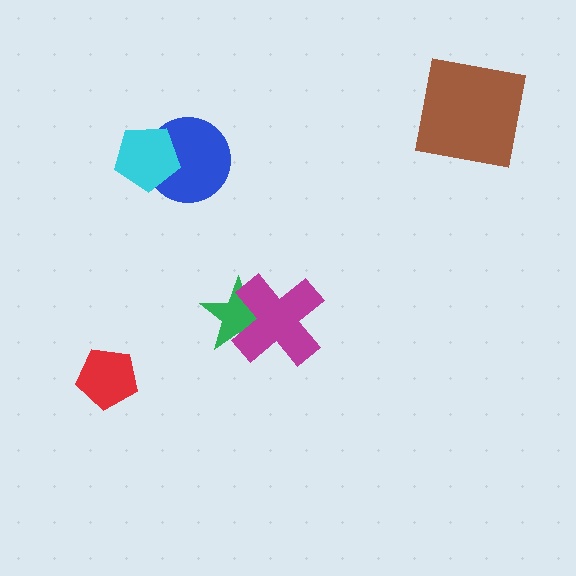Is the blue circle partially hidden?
Yes, it is partially covered by another shape.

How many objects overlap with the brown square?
0 objects overlap with the brown square.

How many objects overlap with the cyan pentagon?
1 object overlaps with the cyan pentagon.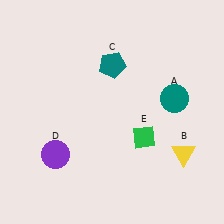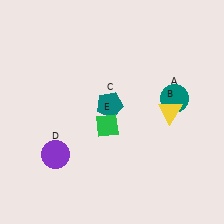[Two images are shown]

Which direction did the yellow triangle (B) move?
The yellow triangle (B) moved up.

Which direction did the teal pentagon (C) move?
The teal pentagon (C) moved down.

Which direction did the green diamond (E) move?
The green diamond (E) moved left.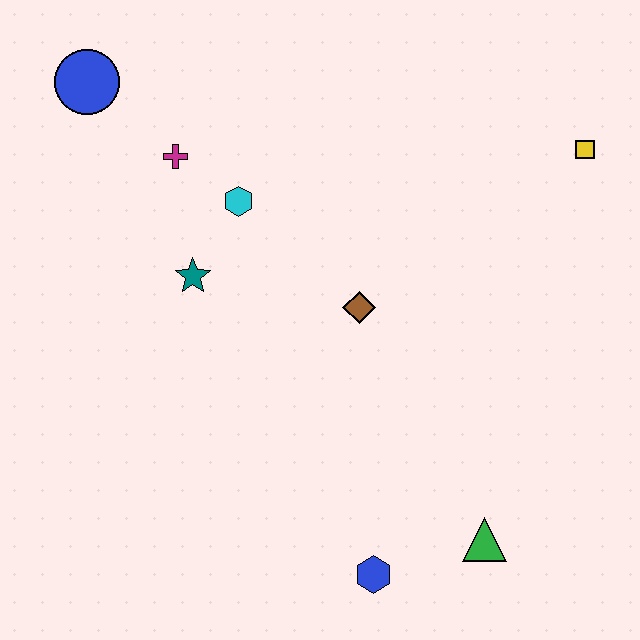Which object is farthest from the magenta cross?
The green triangle is farthest from the magenta cross.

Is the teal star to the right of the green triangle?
No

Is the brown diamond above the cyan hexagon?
No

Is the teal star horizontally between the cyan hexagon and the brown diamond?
No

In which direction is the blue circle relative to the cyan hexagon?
The blue circle is to the left of the cyan hexagon.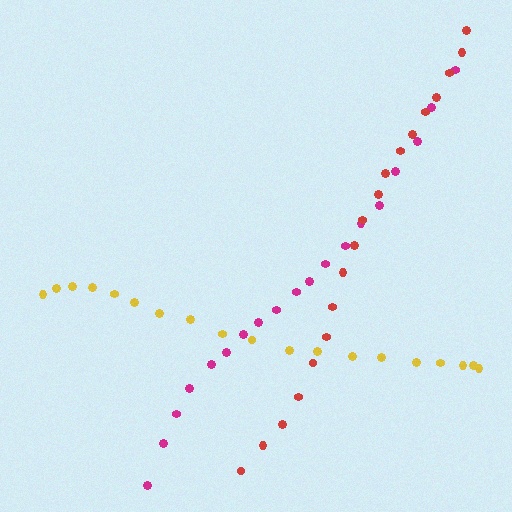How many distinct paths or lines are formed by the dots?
There are 3 distinct paths.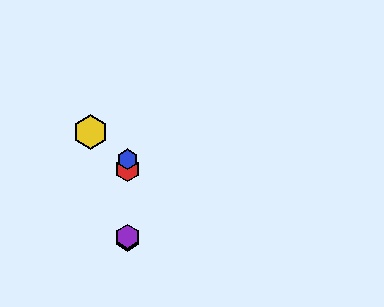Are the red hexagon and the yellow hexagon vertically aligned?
No, the red hexagon is at x≈128 and the yellow hexagon is at x≈90.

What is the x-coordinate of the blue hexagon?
The blue hexagon is at x≈128.